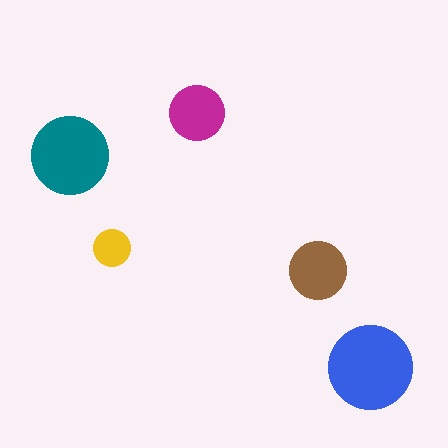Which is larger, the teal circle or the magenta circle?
The teal one.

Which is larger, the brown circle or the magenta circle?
The brown one.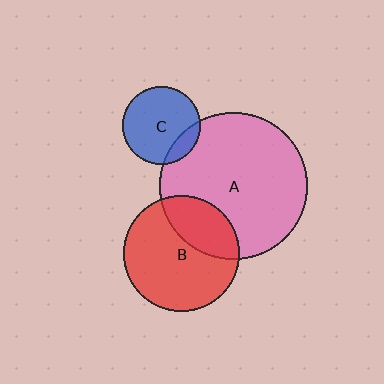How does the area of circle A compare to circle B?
Approximately 1.6 times.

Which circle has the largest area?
Circle A (pink).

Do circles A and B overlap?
Yes.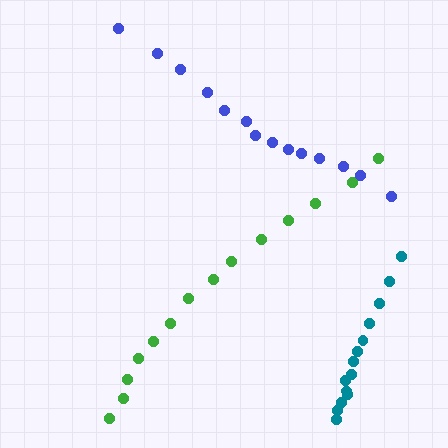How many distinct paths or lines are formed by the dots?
There are 3 distinct paths.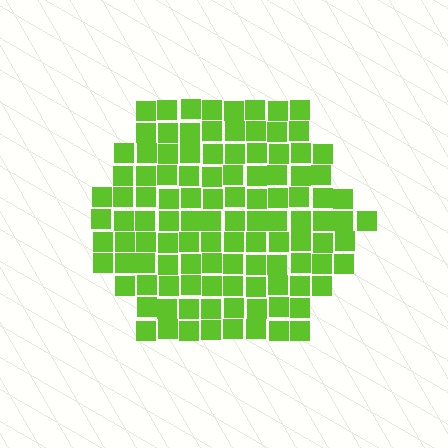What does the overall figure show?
The overall figure shows a hexagon.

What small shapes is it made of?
It is made of small squares.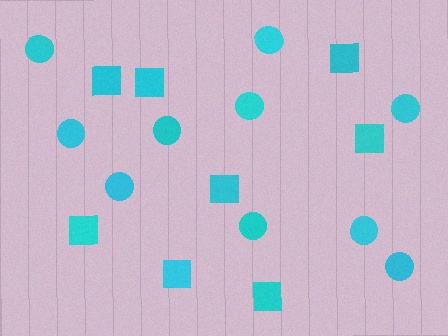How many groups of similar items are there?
There are 2 groups: one group of circles (10) and one group of squares (8).